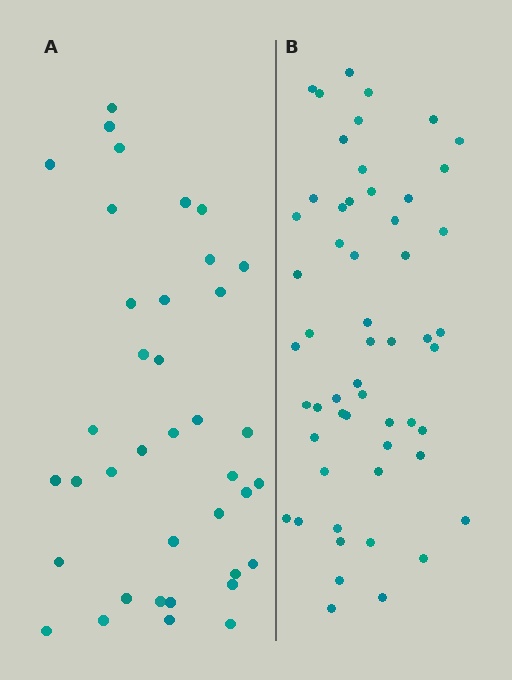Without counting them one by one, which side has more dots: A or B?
Region B (the right region) has more dots.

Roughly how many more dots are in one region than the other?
Region B has approximately 15 more dots than region A.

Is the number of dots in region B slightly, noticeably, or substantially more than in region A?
Region B has noticeably more, but not dramatically so. The ratio is roughly 1.4 to 1.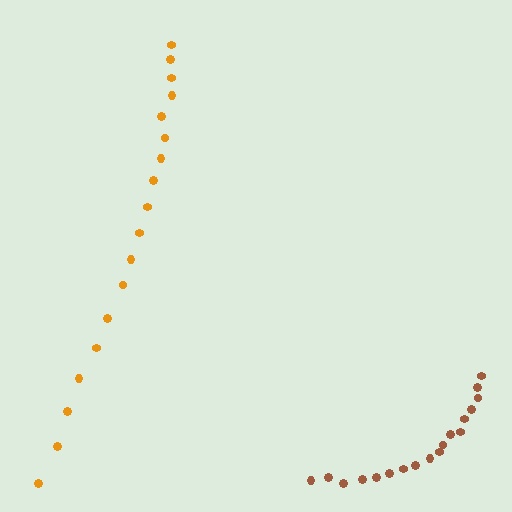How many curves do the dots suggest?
There are 2 distinct paths.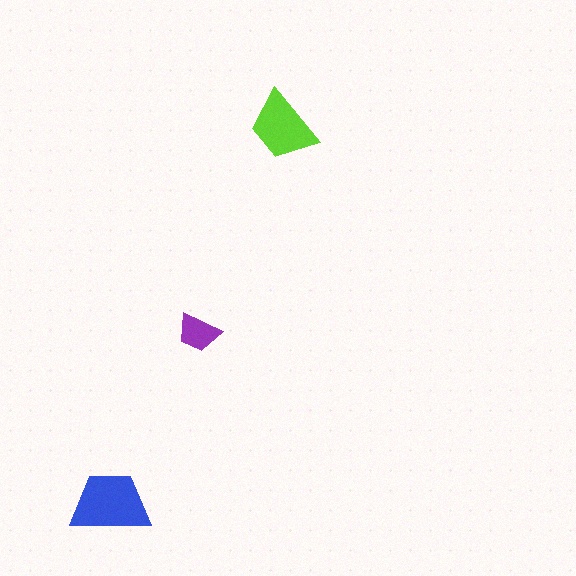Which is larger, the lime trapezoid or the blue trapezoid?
The blue one.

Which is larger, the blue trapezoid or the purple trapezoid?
The blue one.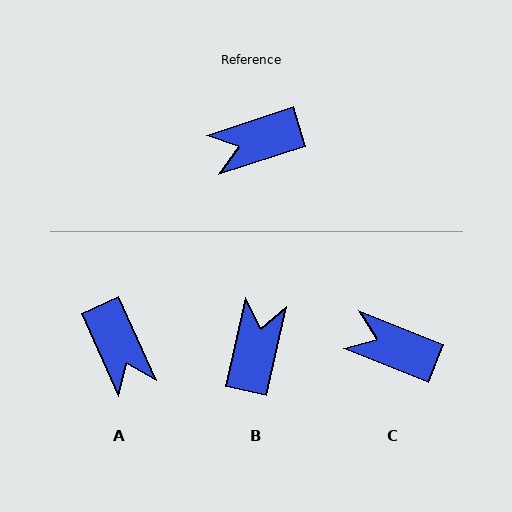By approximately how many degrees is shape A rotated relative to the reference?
Approximately 96 degrees counter-clockwise.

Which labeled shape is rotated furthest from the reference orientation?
B, about 121 degrees away.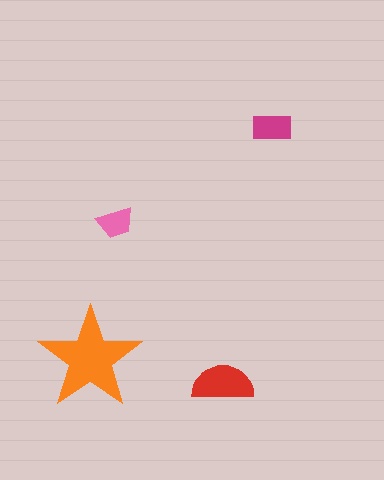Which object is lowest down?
The red semicircle is bottommost.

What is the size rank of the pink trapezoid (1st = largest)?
4th.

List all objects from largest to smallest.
The orange star, the red semicircle, the magenta rectangle, the pink trapezoid.